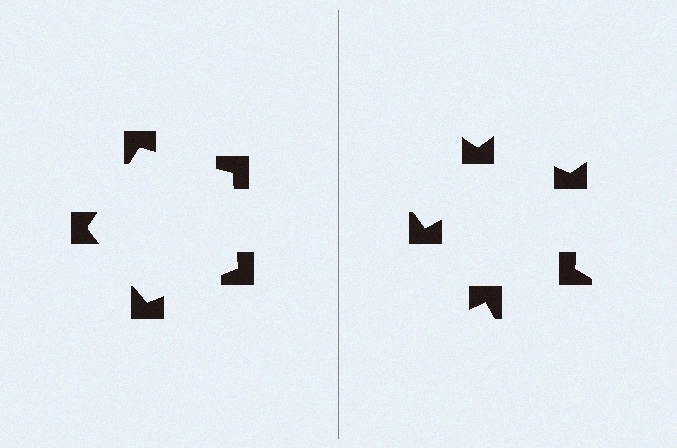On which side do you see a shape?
An illusory pentagon appears on the left side. On the right side the wedge cuts are rotated, so no coherent shape forms.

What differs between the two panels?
The notched squares are positioned identically on both sides; only the wedge orientations differ. On the left they align to a pentagon; on the right they are misaligned.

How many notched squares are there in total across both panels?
10 — 5 on each side.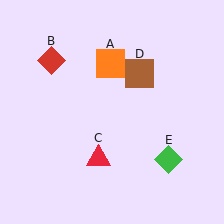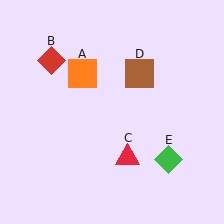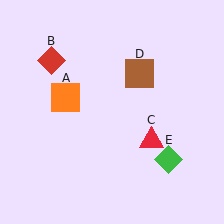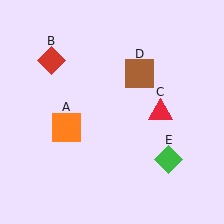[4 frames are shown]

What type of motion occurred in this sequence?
The orange square (object A), red triangle (object C) rotated counterclockwise around the center of the scene.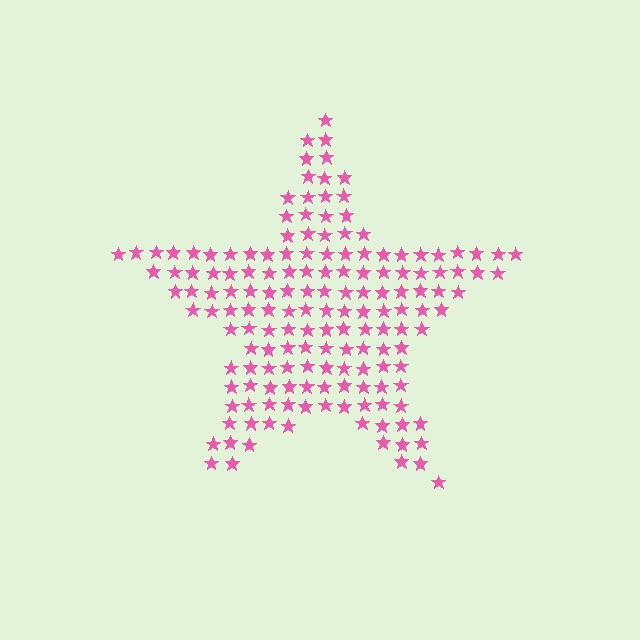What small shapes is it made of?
It is made of small stars.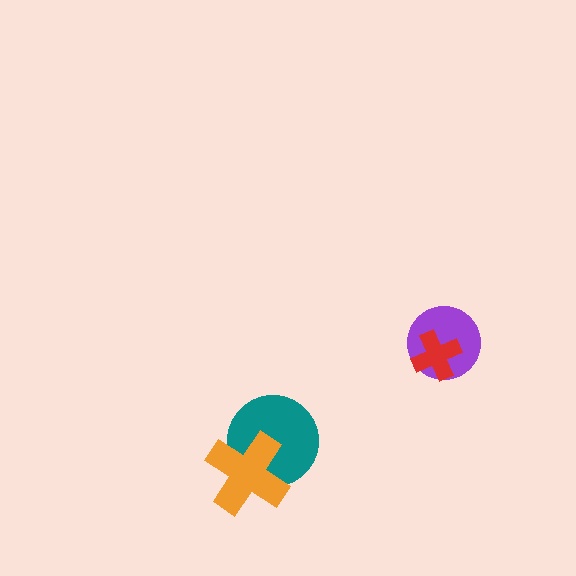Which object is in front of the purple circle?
The red cross is in front of the purple circle.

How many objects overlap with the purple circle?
1 object overlaps with the purple circle.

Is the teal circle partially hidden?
Yes, it is partially covered by another shape.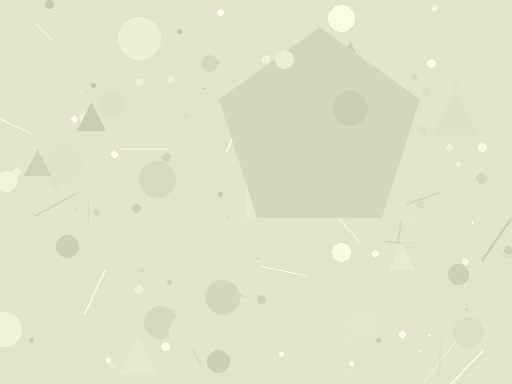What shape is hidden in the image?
A pentagon is hidden in the image.